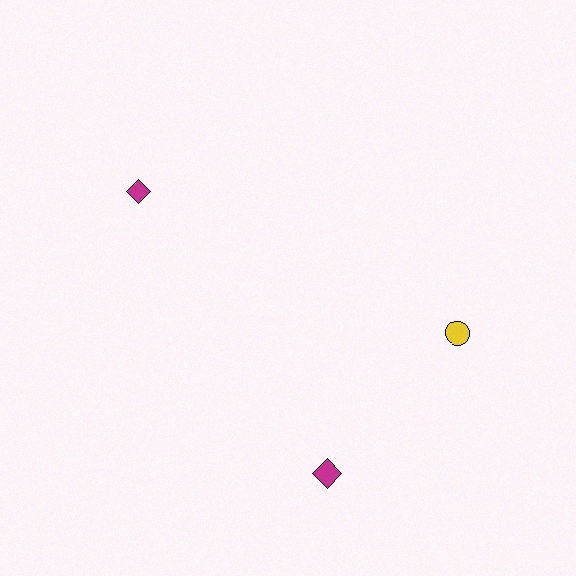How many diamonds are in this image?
There are 2 diamonds.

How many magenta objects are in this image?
There are 2 magenta objects.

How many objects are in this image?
There are 3 objects.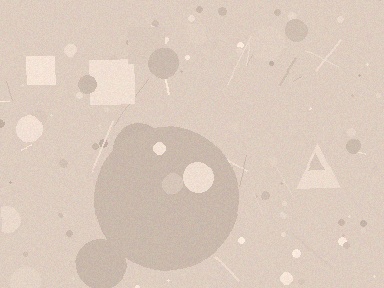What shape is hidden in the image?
A circle is hidden in the image.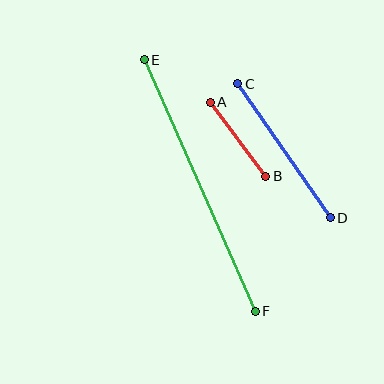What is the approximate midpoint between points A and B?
The midpoint is at approximately (238, 139) pixels.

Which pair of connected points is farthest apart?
Points E and F are farthest apart.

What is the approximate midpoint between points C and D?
The midpoint is at approximately (284, 151) pixels.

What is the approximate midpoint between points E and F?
The midpoint is at approximately (200, 185) pixels.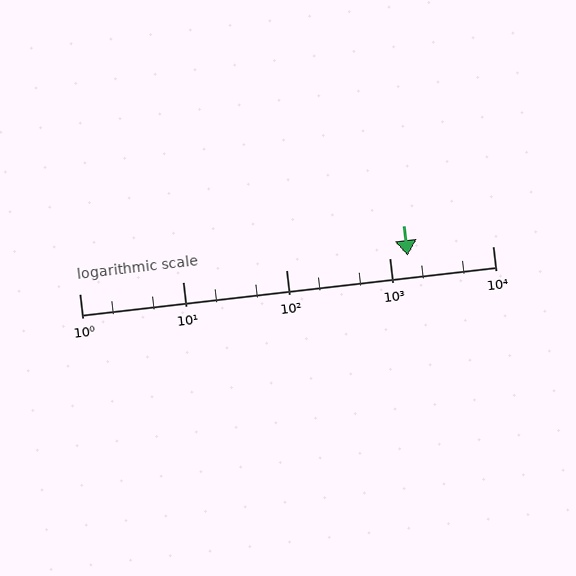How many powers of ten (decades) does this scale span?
The scale spans 4 decades, from 1 to 10000.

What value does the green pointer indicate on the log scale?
The pointer indicates approximately 1500.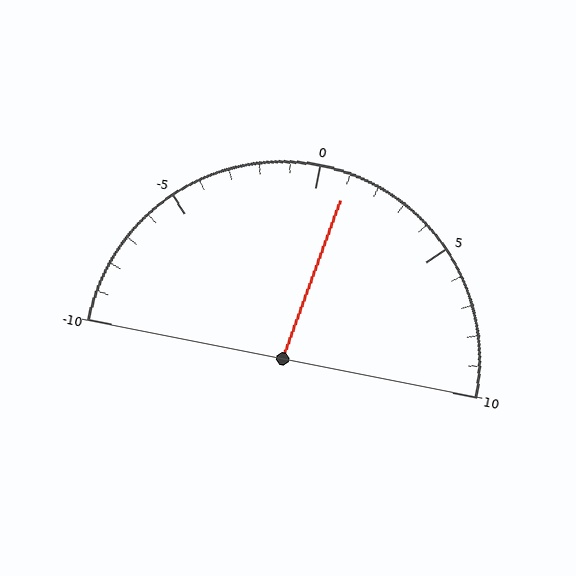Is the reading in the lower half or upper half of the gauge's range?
The reading is in the upper half of the range (-10 to 10).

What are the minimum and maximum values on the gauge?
The gauge ranges from -10 to 10.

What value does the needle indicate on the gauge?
The needle indicates approximately 1.